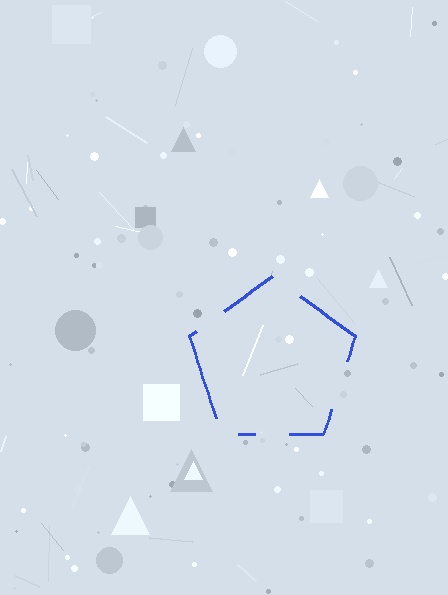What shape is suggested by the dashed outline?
The dashed outline suggests a pentagon.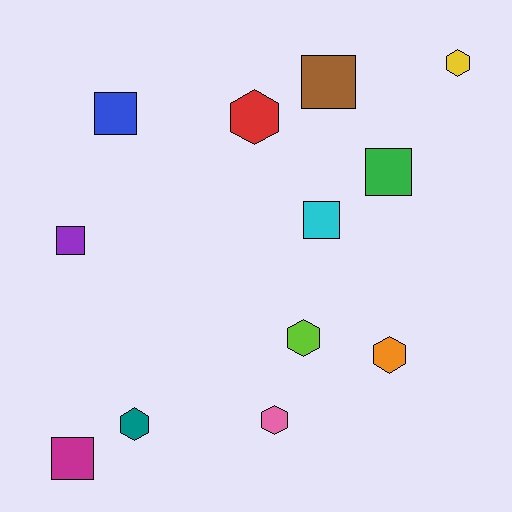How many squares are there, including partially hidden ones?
There are 6 squares.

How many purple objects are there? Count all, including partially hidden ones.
There is 1 purple object.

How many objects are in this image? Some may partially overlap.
There are 12 objects.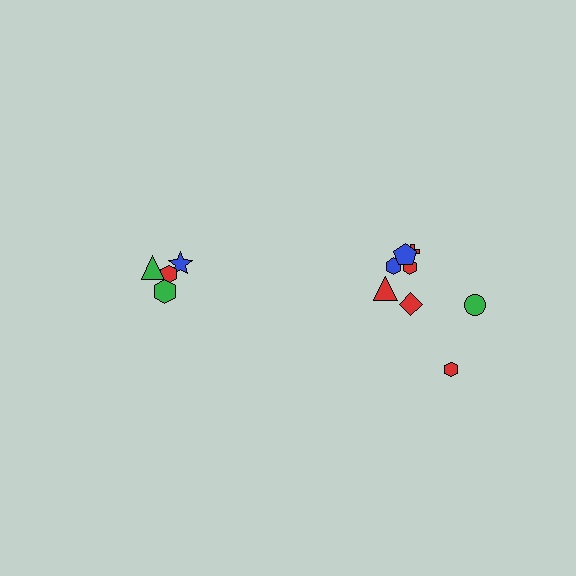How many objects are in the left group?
There are 4 objects.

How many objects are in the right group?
There are 8 objects.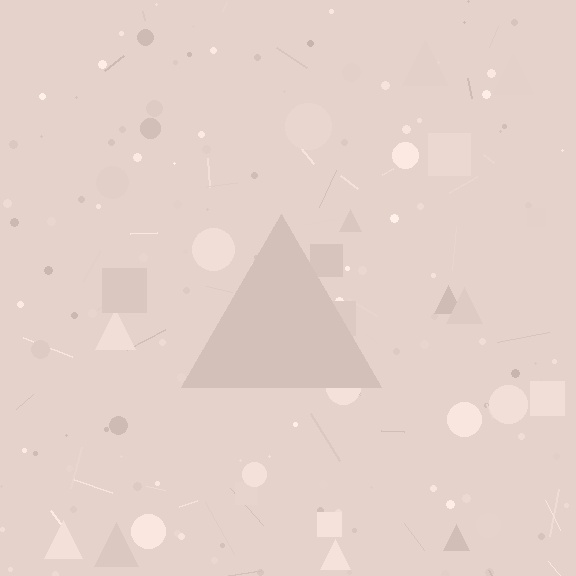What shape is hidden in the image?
A triangle is hidden in the image.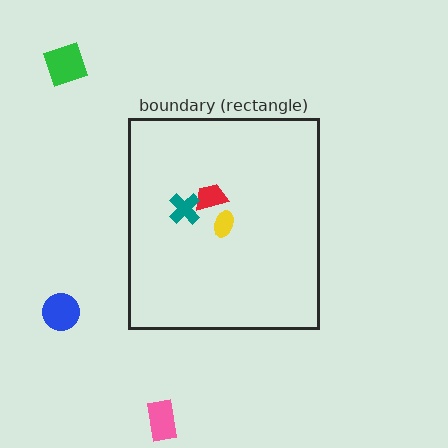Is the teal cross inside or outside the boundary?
Inside.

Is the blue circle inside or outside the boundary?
Outside.